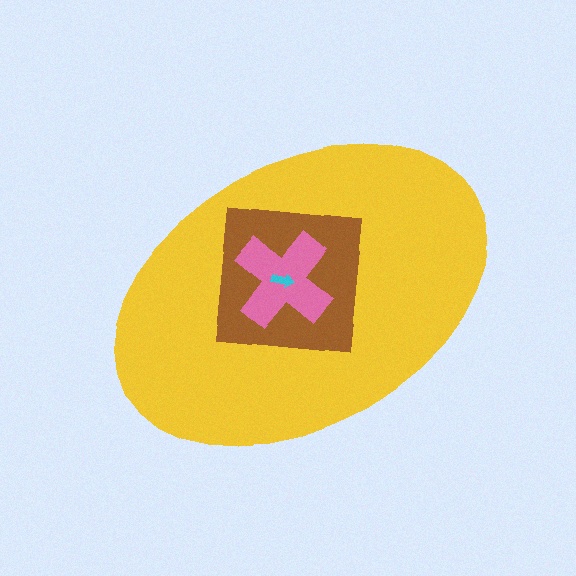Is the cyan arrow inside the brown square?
Yes.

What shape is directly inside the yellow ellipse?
The brown square.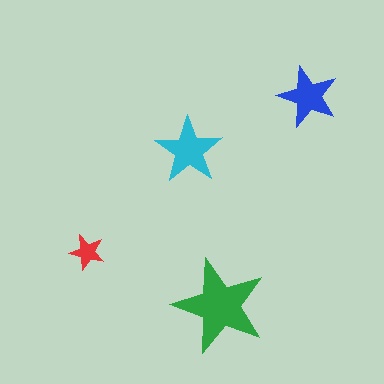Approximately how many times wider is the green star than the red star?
About 2.5 times wider.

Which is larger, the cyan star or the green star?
The green one.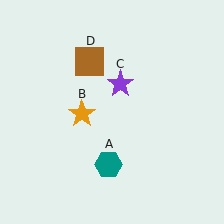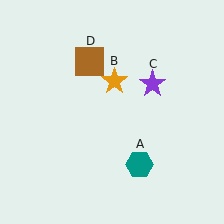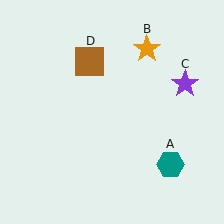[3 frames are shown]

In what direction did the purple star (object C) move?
The purple star (object C) moved right.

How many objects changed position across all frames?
3 objects changed position: teal hexagon (object A), orange star (object B), purple star (object C).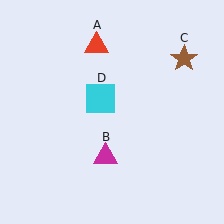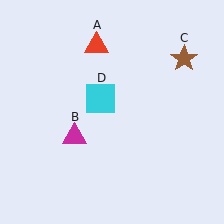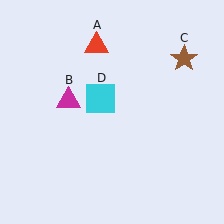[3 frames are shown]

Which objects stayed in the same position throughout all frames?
Red triangle (object A) and brown star (object C) and cyan square (object D) remained stationary.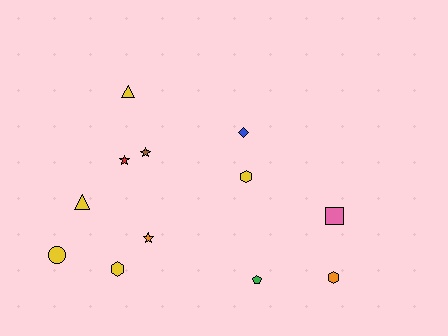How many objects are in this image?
There are 12 objects.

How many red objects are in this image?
There is 1 red object.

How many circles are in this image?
There is 1 circle.